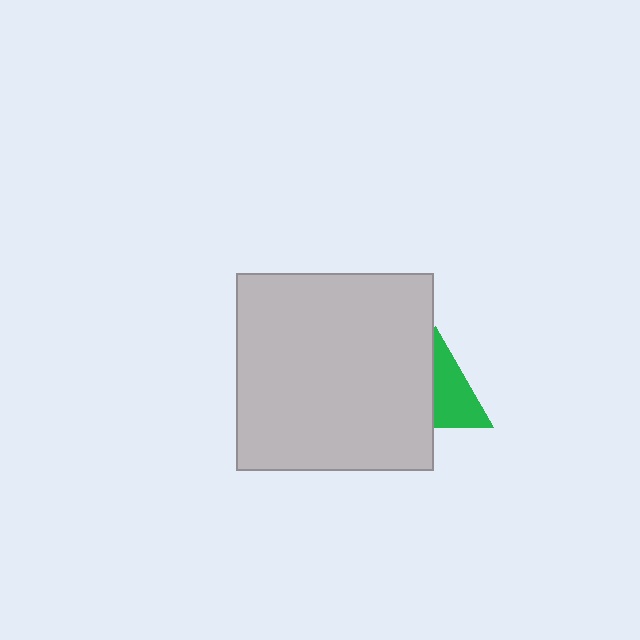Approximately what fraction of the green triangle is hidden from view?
Roughly 47% of the green triangle is hidden behind the light gray square.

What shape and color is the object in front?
The object in front is a light gray square.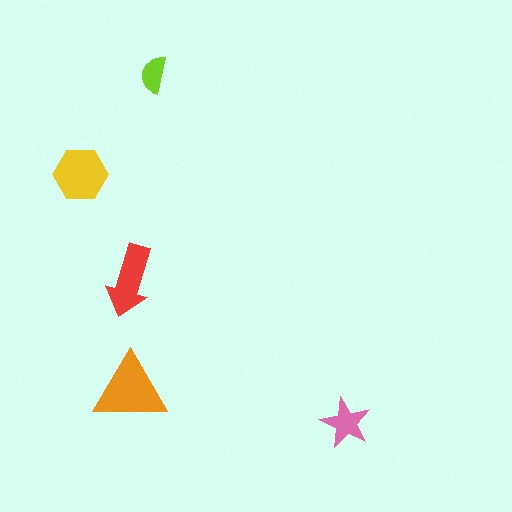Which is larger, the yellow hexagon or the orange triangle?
The orange triangle.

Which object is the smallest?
The lime semicircle.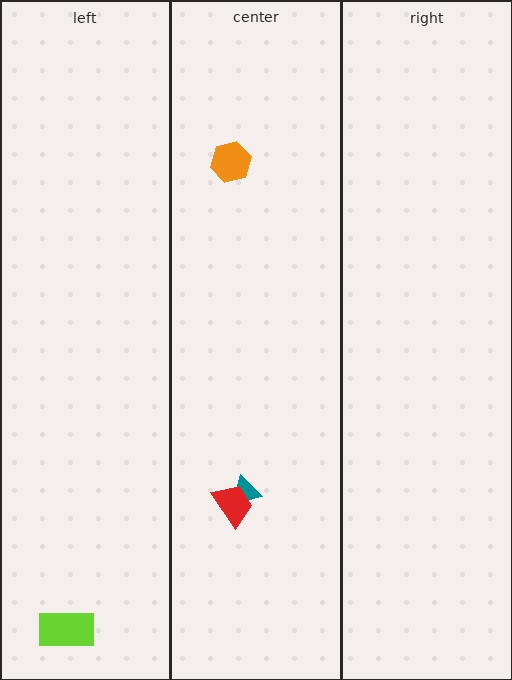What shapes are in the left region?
The lime rectangle.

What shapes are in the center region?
The orange hexagon, the teal triangle, the red trapezoid.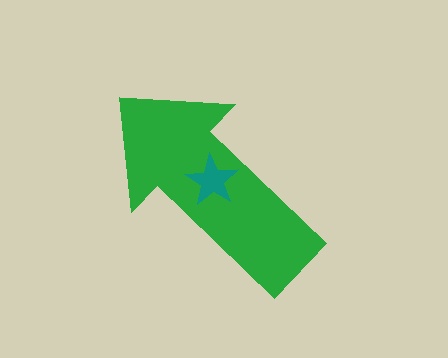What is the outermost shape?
The green arrow.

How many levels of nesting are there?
2.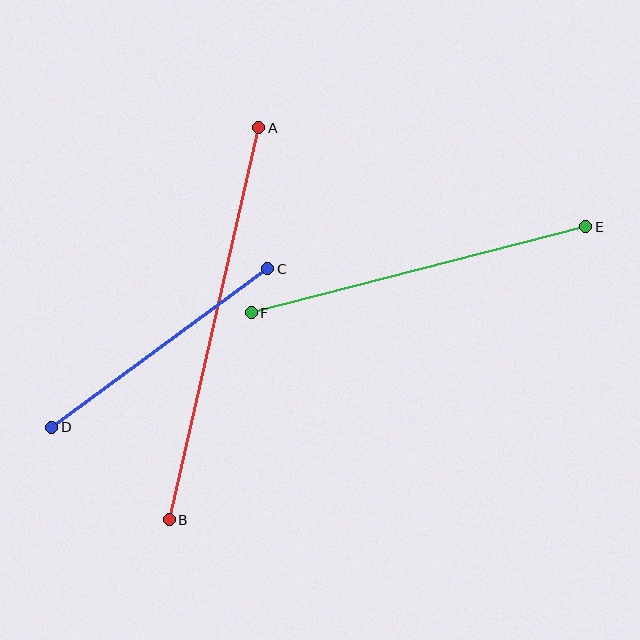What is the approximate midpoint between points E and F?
The midpoint is at approximately (418, 270) pixels.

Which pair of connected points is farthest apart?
Points A and B are farthest apart.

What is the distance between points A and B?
The distance is approximately 402 pixels.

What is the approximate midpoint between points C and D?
The midpoint is at approximately (160, 348) pixels.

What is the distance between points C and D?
The distance is approximately 268 pixels.